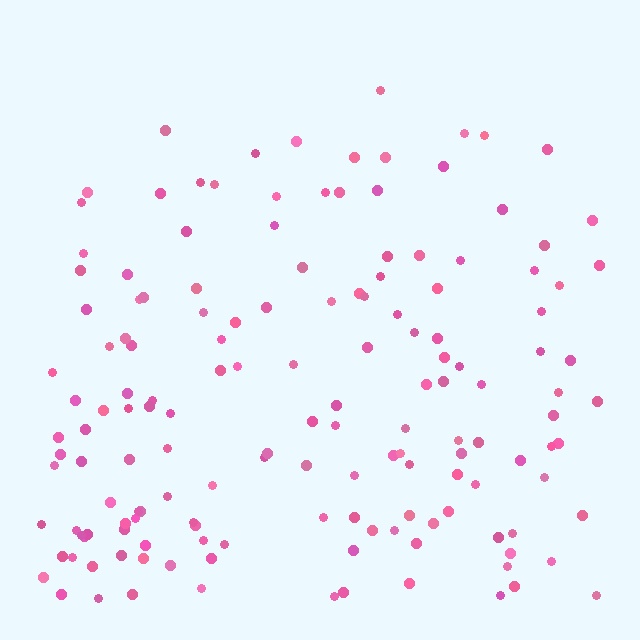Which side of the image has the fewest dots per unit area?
The top.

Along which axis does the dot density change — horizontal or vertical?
Vertical.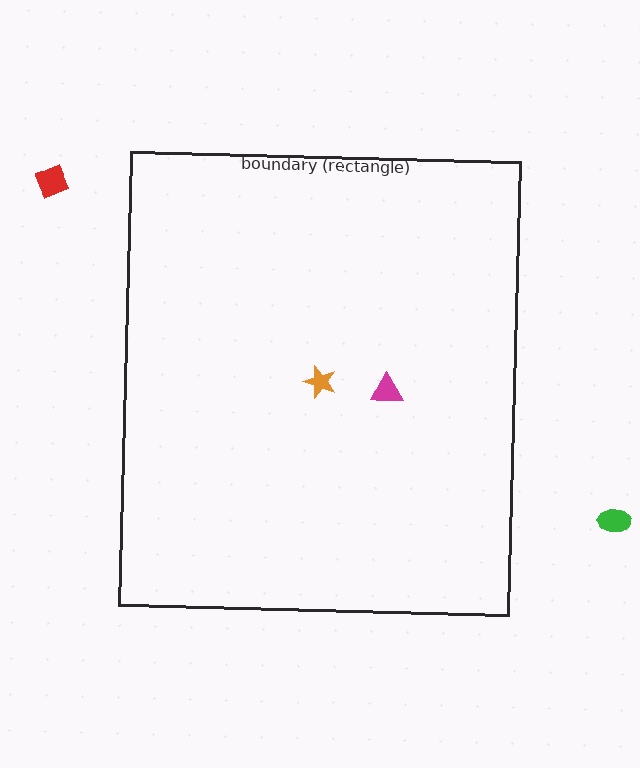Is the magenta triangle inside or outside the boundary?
Inside.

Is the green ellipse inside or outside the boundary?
Outside.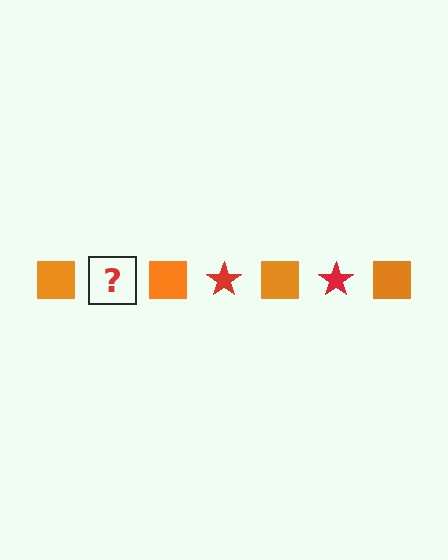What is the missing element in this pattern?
The missing element is a red star.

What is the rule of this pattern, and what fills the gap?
The rule is that the pattern alternates between orange square and red star. The gap should be filled with a red star.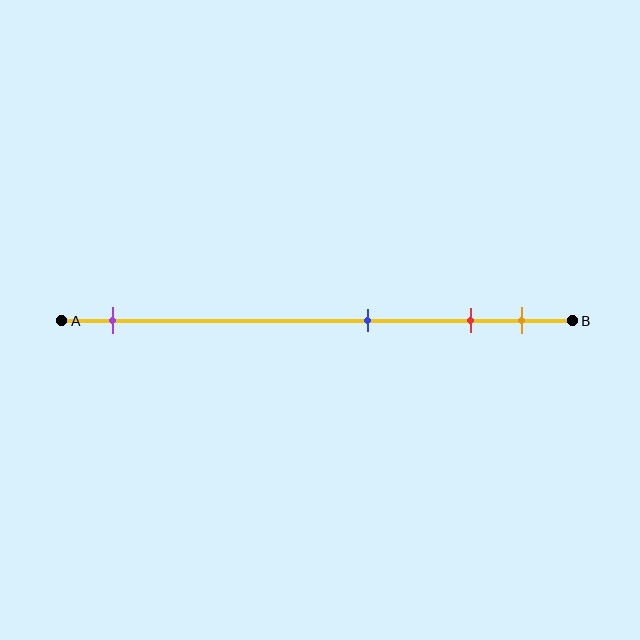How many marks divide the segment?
There are 4 marks dividing the segment.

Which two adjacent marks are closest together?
The red and orange marks are the closest adjacent pair.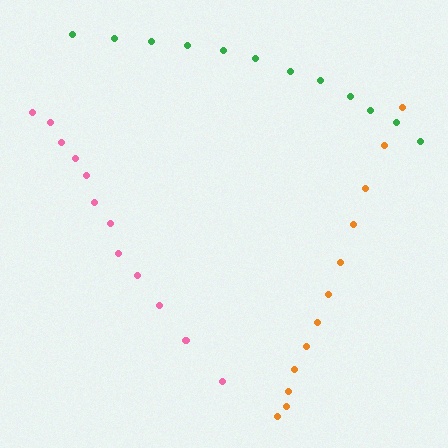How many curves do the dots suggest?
There are 3 distinct paths.